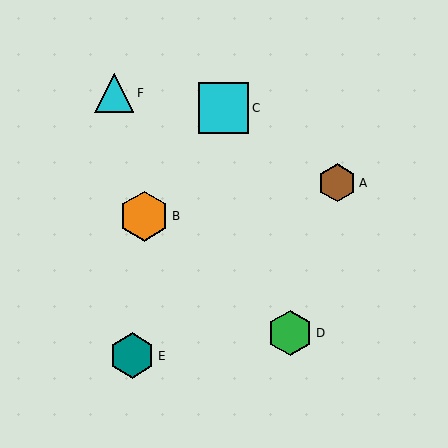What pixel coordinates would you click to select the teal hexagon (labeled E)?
Click at (132, 356) to select the teal hexagon E.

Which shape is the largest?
The cyan square (labeled C) is the largest.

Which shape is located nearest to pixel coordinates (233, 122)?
The cyan square (labeled C) at (224, 108) is nearest to that location.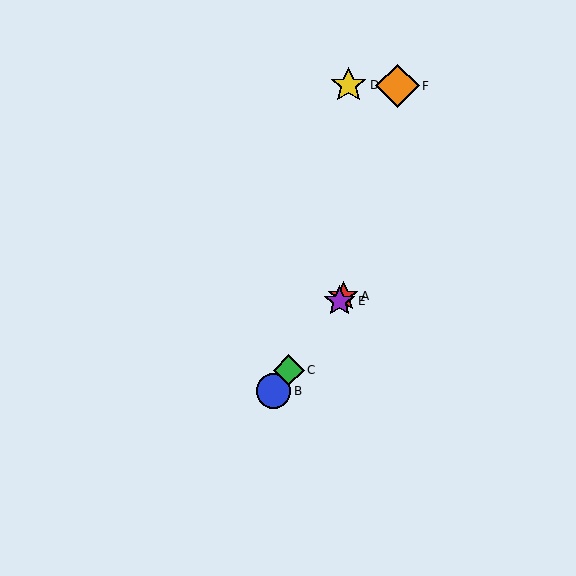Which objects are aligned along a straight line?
Objects A, B, C, E are aligned along a straight line.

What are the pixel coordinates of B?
Object B is at (273, 391).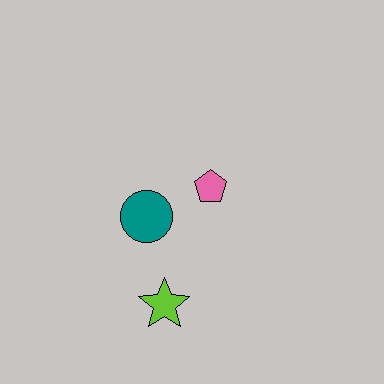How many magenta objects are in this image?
There are no magenta objects.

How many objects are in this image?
There are 3 objects.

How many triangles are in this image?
There are no triangles.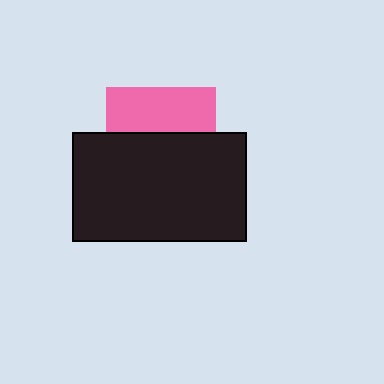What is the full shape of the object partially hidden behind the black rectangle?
The partially hidden object is a pink square.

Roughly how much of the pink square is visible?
A small part of it is visible (roughly 41%).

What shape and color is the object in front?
The object in front is a black rectangle.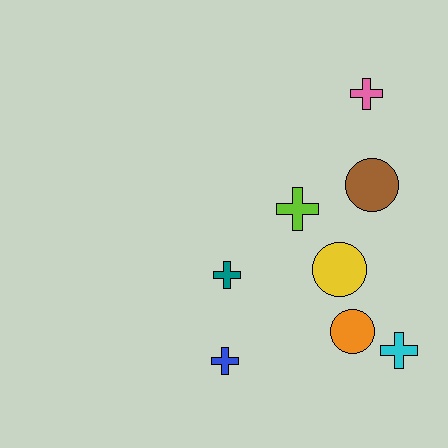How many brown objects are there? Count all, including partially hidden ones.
There is 1 brown object.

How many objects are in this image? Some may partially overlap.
There are 8 objects.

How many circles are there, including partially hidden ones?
There are 3 circles.